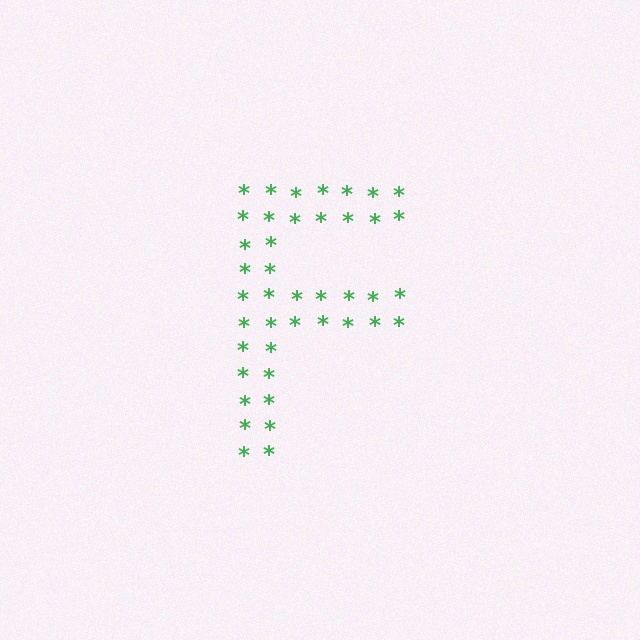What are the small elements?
The small elements are asterisks.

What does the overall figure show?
The overall figure shows the letter F.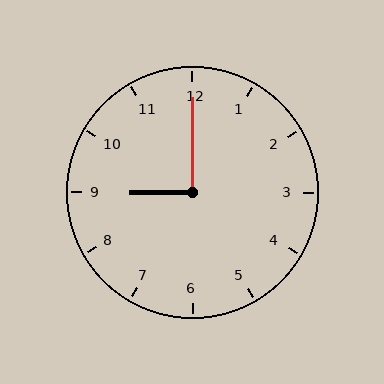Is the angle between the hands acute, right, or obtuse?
It is right.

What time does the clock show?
9:00.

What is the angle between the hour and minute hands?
Approximately 90 degrees.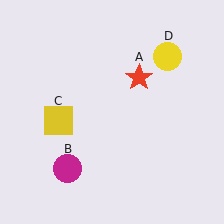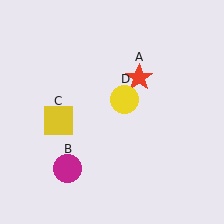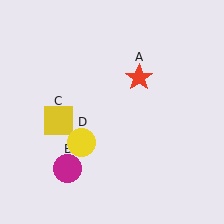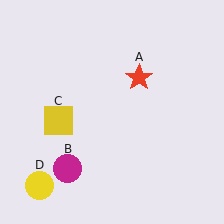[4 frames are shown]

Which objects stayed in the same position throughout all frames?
Red star (object A) and magenta circle (object B) and yellow square (object C) remained stationary.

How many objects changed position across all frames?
1 object changed position: yellow circle (object D).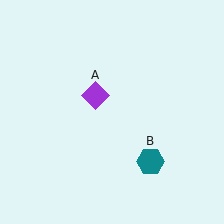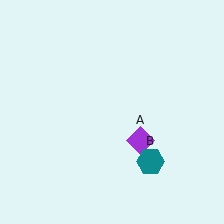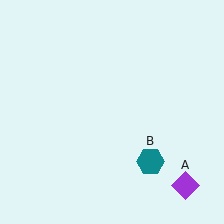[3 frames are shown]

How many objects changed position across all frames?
1 object changed position: purple diamond (object A).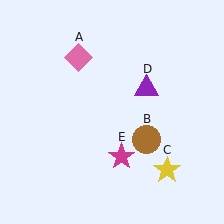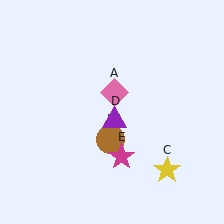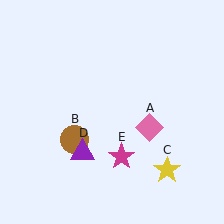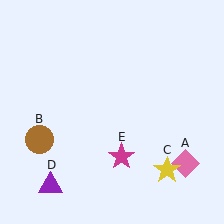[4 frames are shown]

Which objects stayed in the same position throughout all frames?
Yellow star (object C) and magenta star (object E) remained stationary.